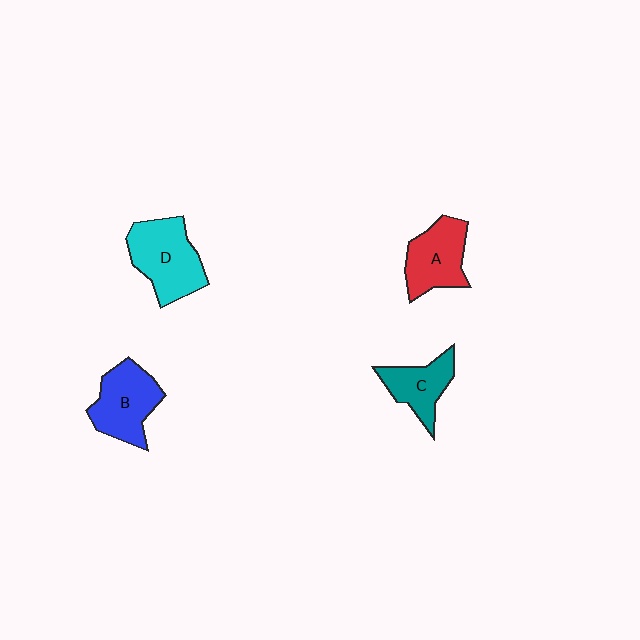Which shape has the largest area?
Shape D (cyan).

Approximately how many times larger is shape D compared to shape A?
Approximately 1.2 times.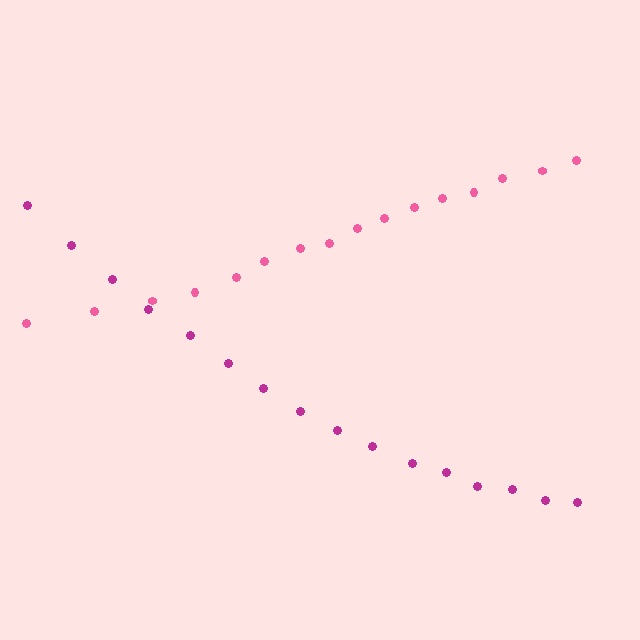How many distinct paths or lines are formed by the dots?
There are 2 distinct paths.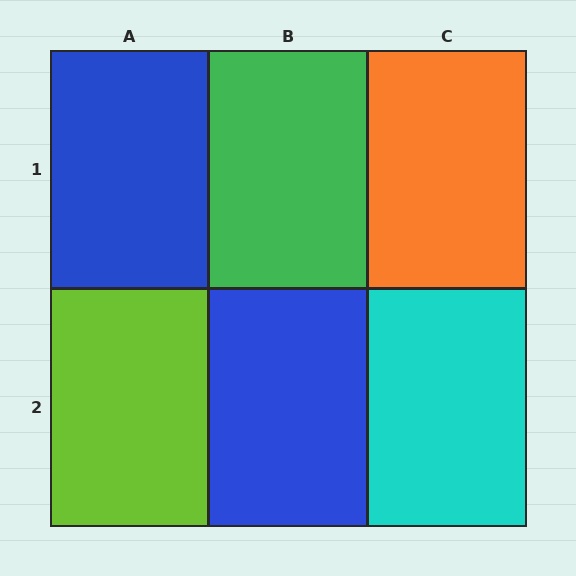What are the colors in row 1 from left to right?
Blue, green, orange.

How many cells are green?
1 cell is green.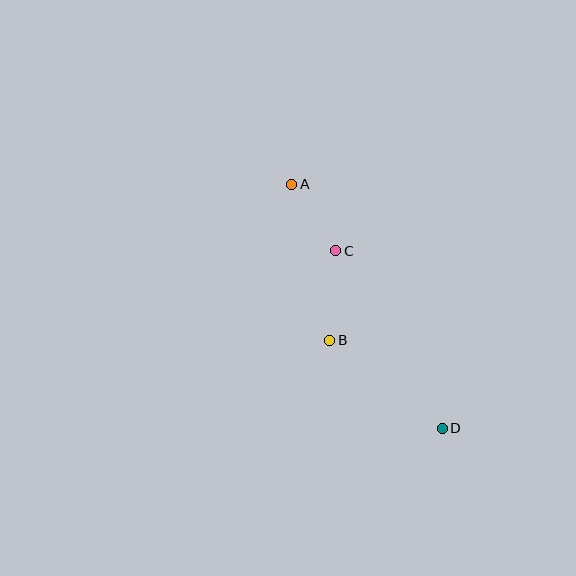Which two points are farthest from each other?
Points A and D are farthest from each other.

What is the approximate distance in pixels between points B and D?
The distance between B and D is approximately 143 pixels.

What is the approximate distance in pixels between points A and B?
The distance between A and B is approximately 161 pixels.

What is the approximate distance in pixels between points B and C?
The distance between B and C is approximately 89 pixels.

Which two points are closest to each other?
Points A and C are closest to each other.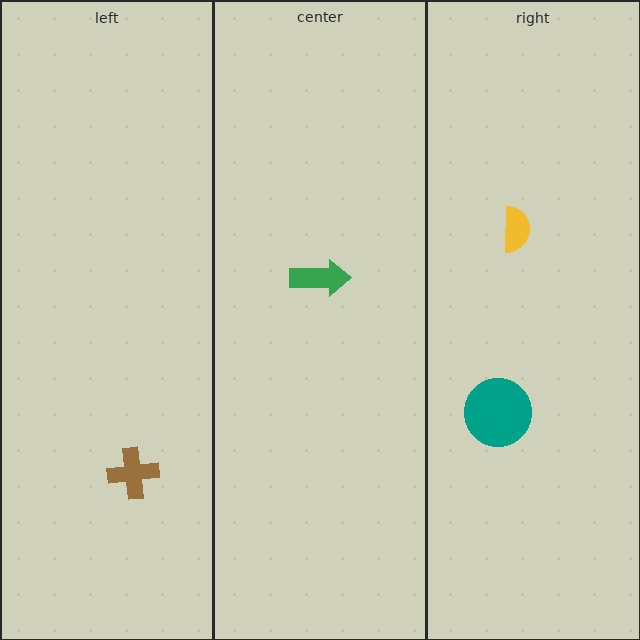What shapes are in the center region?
The green arrow.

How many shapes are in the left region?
1.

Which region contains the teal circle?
The right region.